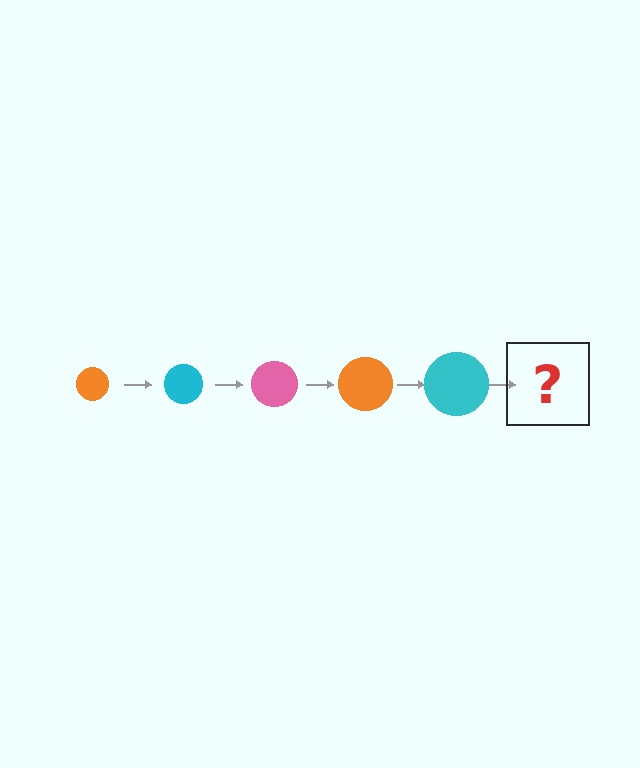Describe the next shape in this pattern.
It should be a pink circle, larger than the previous one.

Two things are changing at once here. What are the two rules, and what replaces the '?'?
The two rules are that the circle grows larger each step and the color cycles through orange, cyan, and pink. The '?' should be a pink circle, larger than the previous one.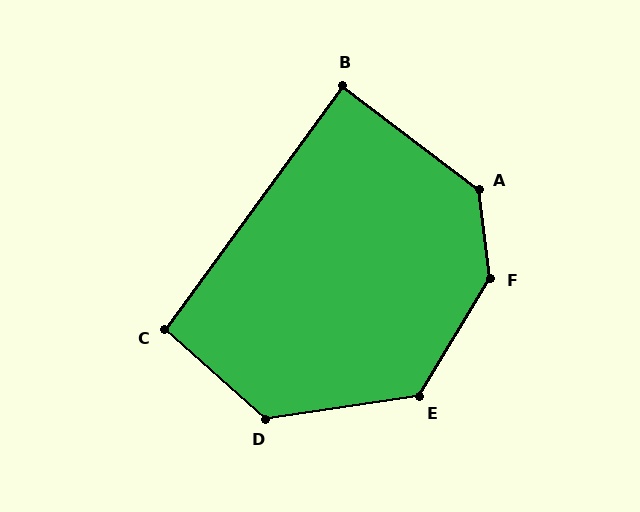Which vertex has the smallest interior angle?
B, at approximately 89 degrees.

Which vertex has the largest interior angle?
F, at approximately 141 degrees.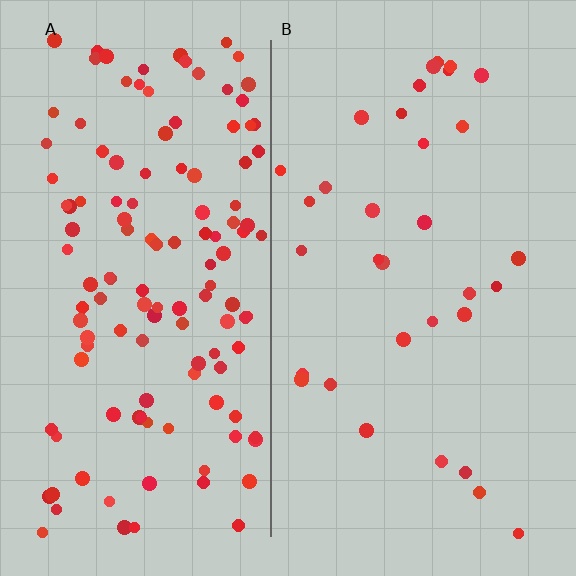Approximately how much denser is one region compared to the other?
Approximately 3.9× — region A over region B.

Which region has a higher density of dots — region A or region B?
A (the left).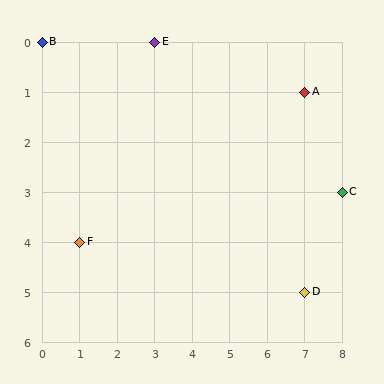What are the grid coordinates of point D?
Point D is at grid coordinates (7, 5).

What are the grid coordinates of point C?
Point C is at grid coordinates (8, 3).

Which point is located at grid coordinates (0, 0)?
Point B is at (0, 0).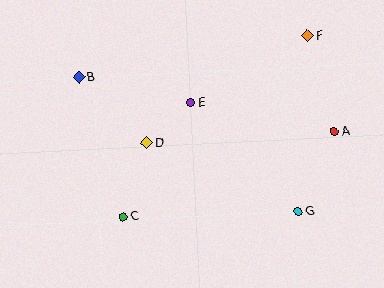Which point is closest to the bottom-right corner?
Point G is closest to the bottom-right corner.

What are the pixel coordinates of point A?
Point A is at (334, 132).